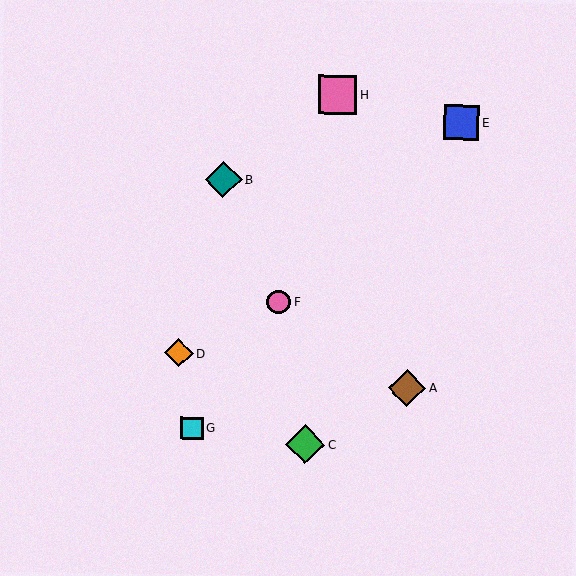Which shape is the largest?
The green diamond (labeled C) is the largest.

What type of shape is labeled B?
Shape B is a teal diamond.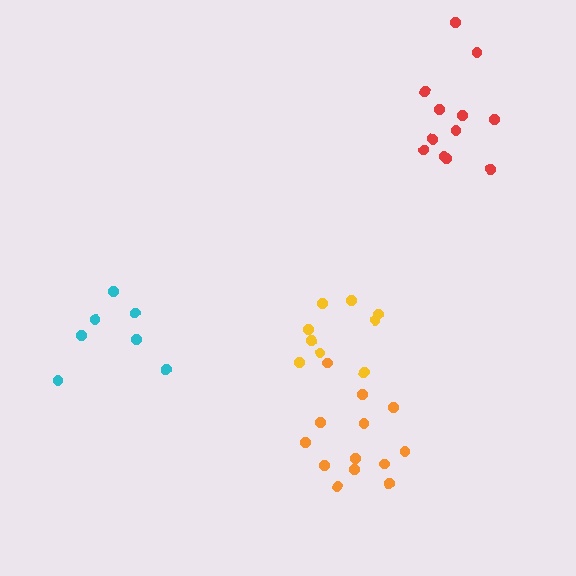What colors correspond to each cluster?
The clusters are colored: red, cyan, yellow, orange.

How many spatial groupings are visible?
There are 4 spatial groupings.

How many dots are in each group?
Group 1: 12 dots, Group 2: 7 dots, Group 3: 9 dots, Group 4: 13 dots (41 total).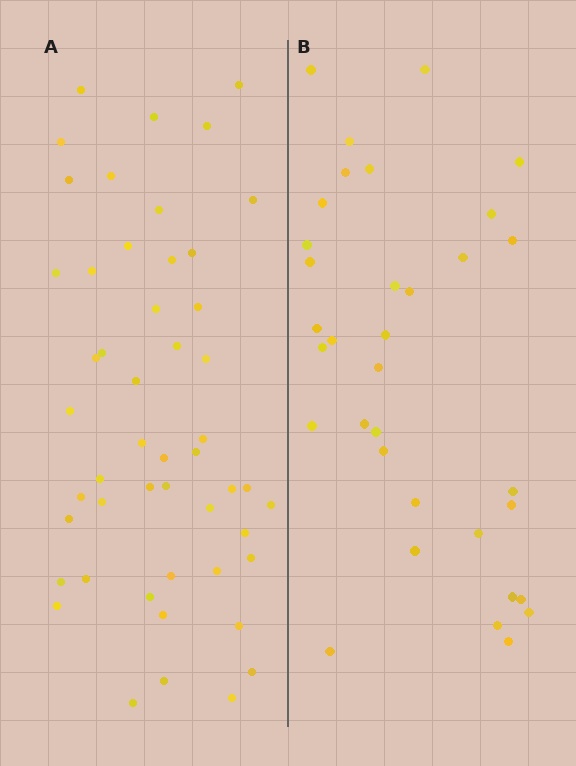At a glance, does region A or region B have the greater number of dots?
Region A (the left region) has more dots.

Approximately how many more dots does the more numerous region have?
Region A has approximately 15 more dots than region B.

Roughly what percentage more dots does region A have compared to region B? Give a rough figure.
About 45% more.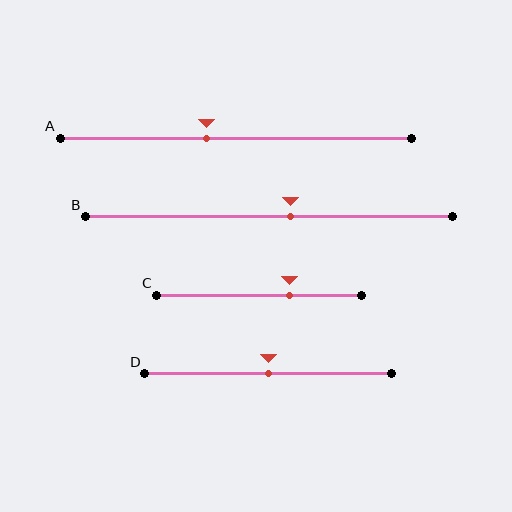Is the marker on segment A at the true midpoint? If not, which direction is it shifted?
No, the marker on segment A is shifted to the left by about 8% of the segment length.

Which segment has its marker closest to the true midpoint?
Segment D has its marker closest to the true midpoint.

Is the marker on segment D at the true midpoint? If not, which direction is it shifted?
Yes, the marker on segment D is at the true midpoint.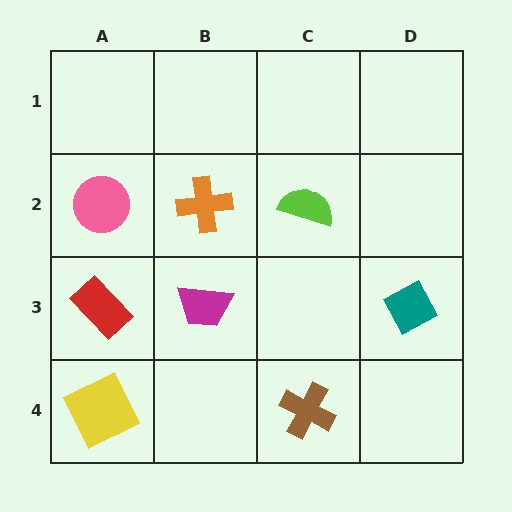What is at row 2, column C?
A lime semicircle.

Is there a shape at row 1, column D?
No, that cell is empty.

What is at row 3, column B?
A magenta trapezoid.